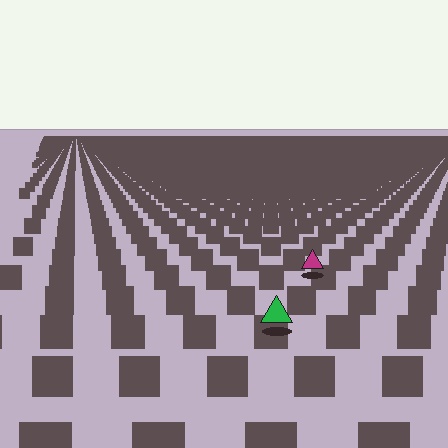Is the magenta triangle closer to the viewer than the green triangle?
No. The green triangle is closer — you can tell from the texture gradient: the ground texture is coarser near it.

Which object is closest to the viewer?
The green triangle is closest. The texture marks near it are larger and more spread out.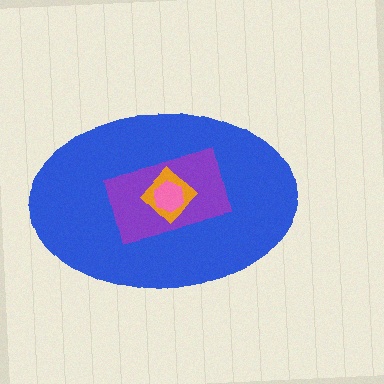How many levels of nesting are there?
4.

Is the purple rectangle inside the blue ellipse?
Yes.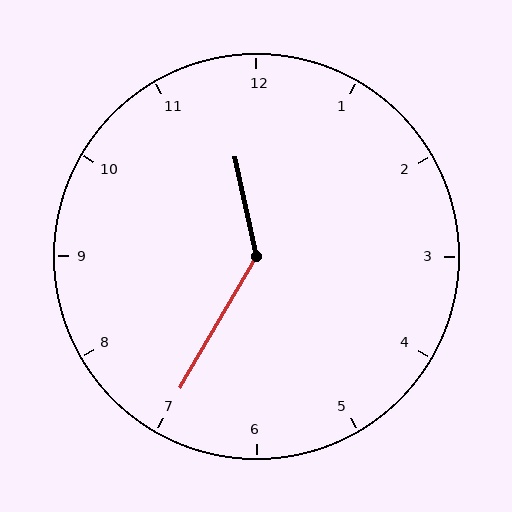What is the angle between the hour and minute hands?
Approximately 138 degrees.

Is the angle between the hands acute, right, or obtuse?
It is obtuse.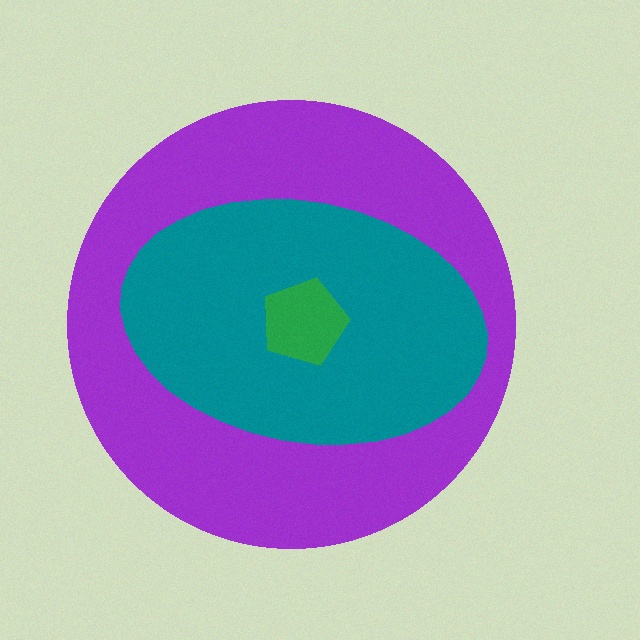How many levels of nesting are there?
3.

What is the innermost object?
The green pentagon.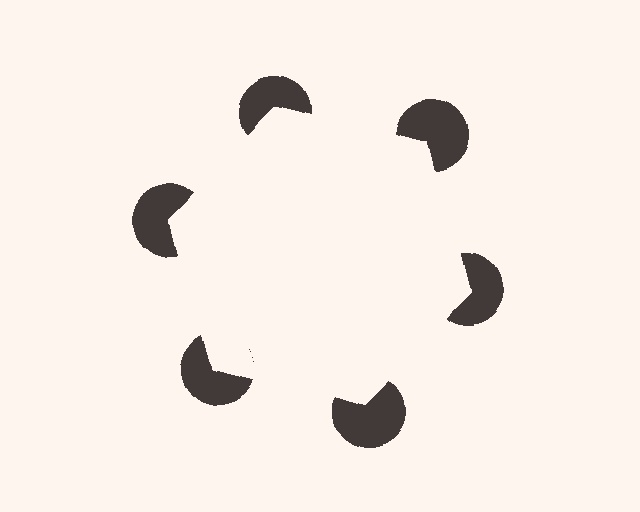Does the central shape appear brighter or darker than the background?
It typically appears slightly brighter than the background, even though no actual brightness change is drawn.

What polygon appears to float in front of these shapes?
An illusory hexagon — its edges are inferred from the aligned wedge cuts in the pac-man discs, not physically drawn.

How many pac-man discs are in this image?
There are 6 — one at each vertex of the illusory hexagon.